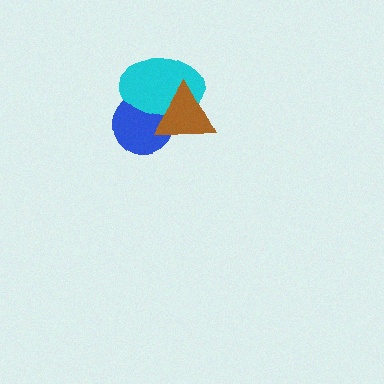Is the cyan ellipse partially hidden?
Yes, it is partially covered by another shape.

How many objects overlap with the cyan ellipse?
2 objects overlap with the cyan ellipse.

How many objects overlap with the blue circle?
2 objects overlap with the blue circle.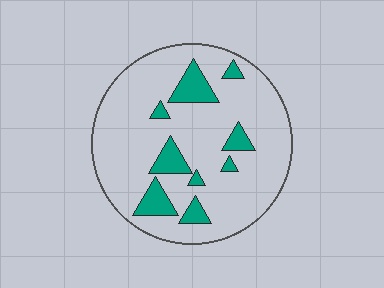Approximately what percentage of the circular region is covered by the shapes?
Approximately 15%.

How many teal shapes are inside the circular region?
9.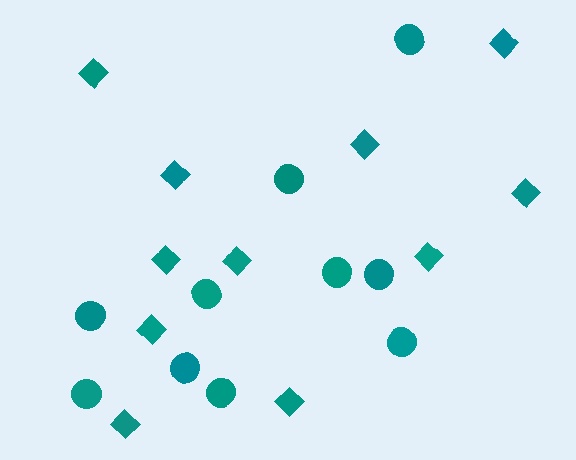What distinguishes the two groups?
There are 2 groups: one group of circles (10) and one group of diamonds (11).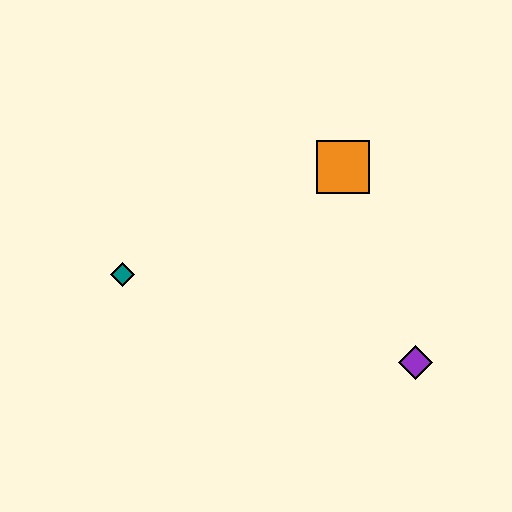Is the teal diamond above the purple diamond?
Yes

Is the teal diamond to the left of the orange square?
Yes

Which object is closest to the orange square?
The purple diamond is closest to the orange square.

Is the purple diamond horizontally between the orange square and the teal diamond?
No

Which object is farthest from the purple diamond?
The teal diamond is farthest from the purple diamond.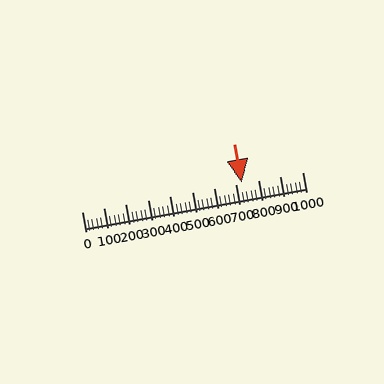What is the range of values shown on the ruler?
The ruler shows values from 0 to 1000.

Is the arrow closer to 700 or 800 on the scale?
The arrow is closer to 700.